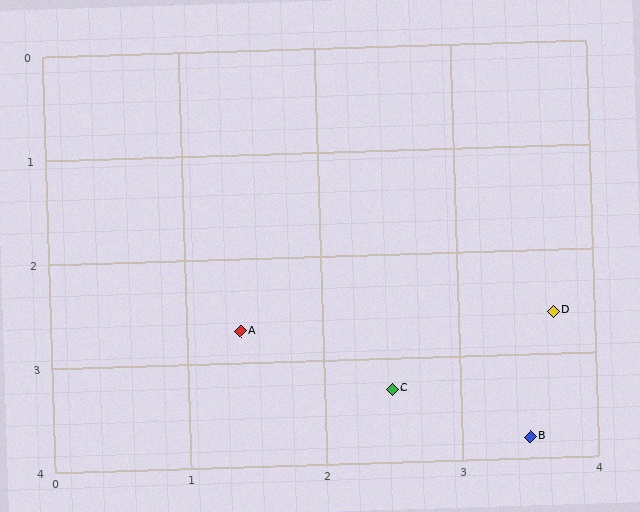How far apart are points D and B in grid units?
Points D and B are about 1.2 grid units apart.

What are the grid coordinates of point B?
Point B is at approximately (3.5, 3.8).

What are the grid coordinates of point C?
Point C is at approximately (2.5, 3.3).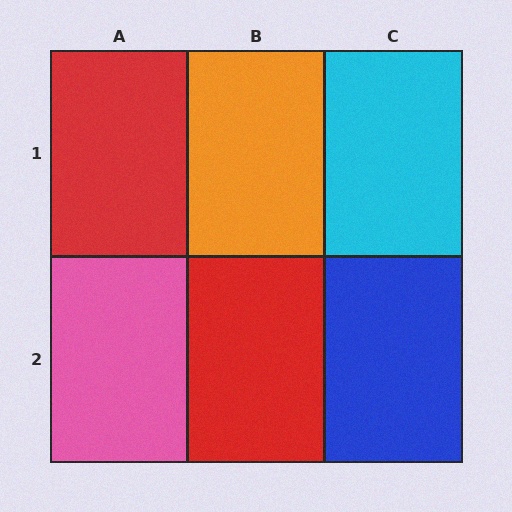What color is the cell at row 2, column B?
Red.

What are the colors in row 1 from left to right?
Red, orange, cyan.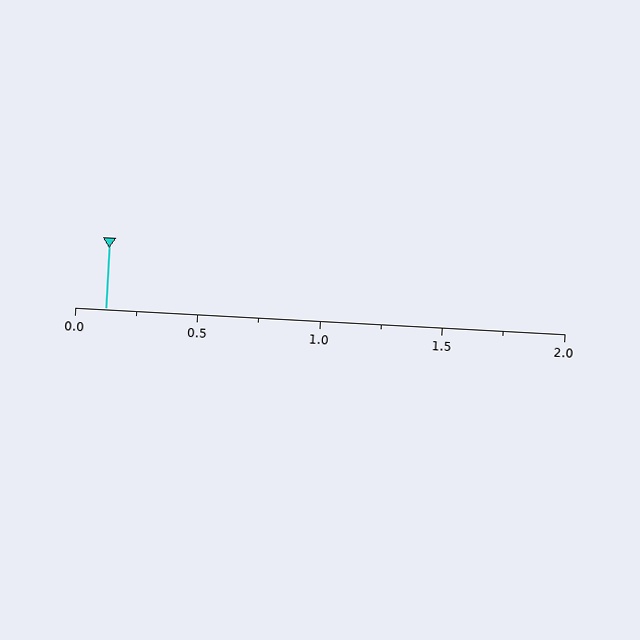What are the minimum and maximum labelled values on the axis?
The axis runs from 0.0 to 2.0.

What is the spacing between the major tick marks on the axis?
The major ticks are spaced 0.5 apart.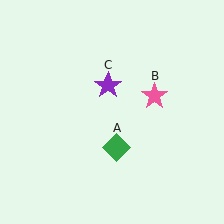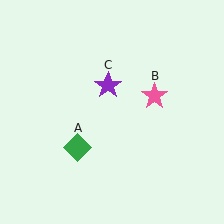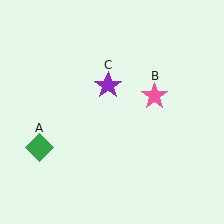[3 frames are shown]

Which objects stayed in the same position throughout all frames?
Pink star (object B) and purple star (object C) remained stationary.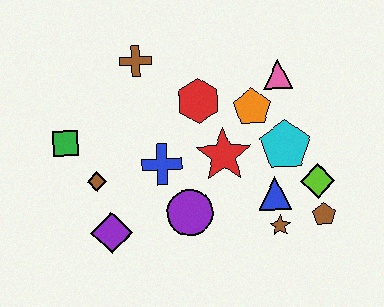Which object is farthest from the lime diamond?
The green square is farthest from the lime diamond.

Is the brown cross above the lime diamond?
Yes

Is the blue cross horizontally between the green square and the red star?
Yes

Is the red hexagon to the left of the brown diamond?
No